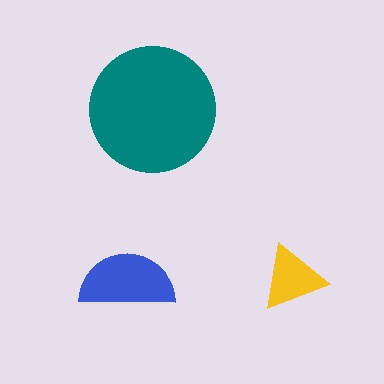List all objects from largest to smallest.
The teal circle, the blue semicircle, the yellow triangle.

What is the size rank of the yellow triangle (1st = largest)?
3rd.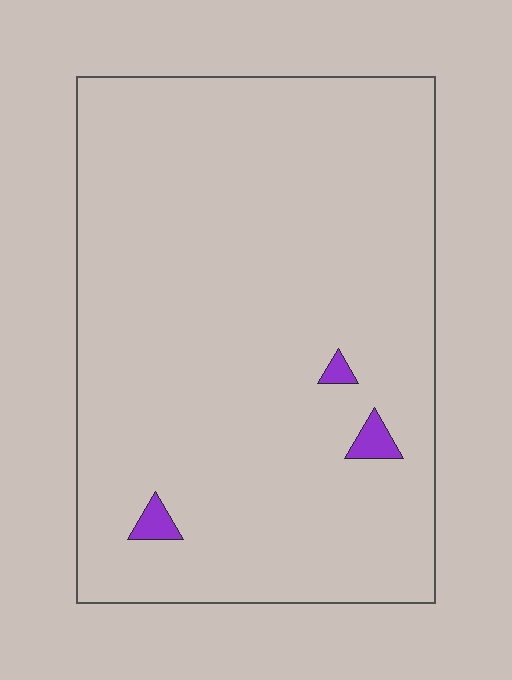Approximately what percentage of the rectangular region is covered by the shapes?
Approximately 0%.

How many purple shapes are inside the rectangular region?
3.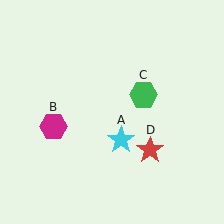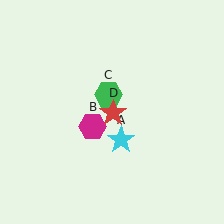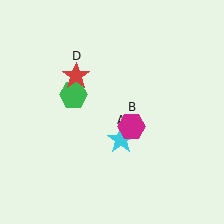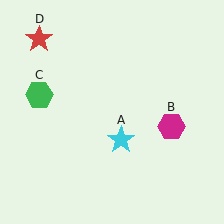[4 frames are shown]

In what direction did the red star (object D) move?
The red star (object D) moved up and to the left.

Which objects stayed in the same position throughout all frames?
Cyan star (object A) remained stationary.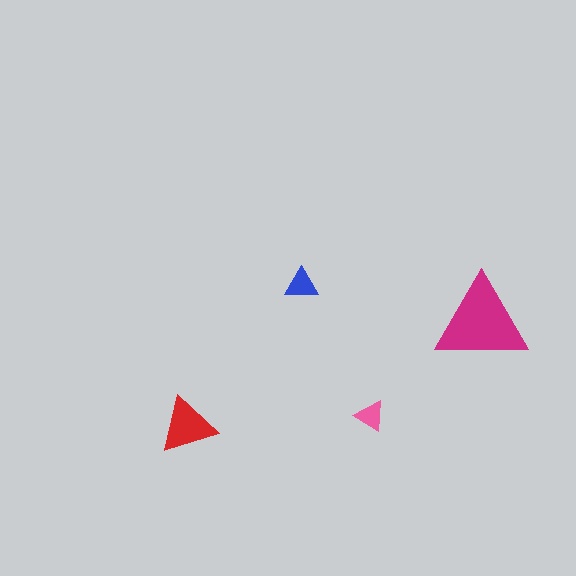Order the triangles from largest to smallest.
the magenta one, the red one, the blue one, the pink one.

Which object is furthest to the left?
The red triangle is leftmost.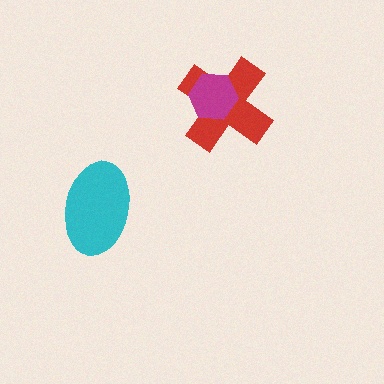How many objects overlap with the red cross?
1 object overlaps with the red cross.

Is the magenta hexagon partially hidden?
No, no other shape covers it.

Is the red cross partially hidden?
Yes, it is partially covered by another shape.